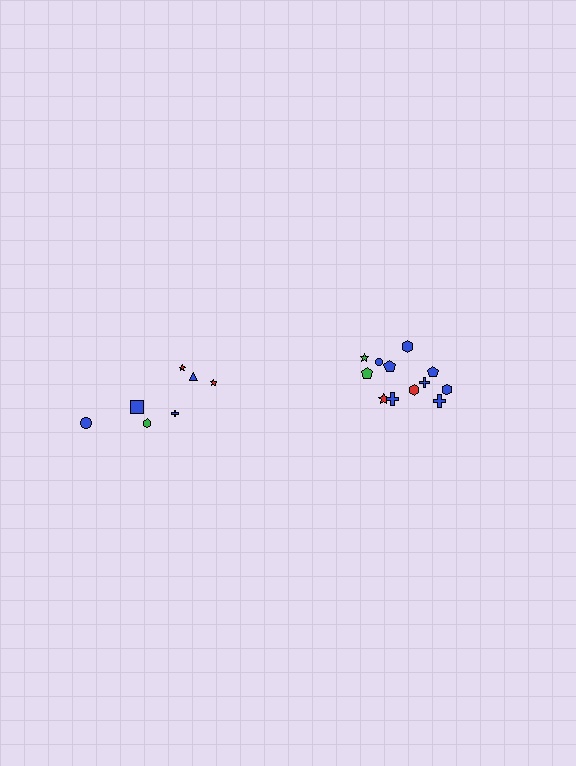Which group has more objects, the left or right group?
The right group.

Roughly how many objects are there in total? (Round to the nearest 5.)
Roughly 20 objects in total.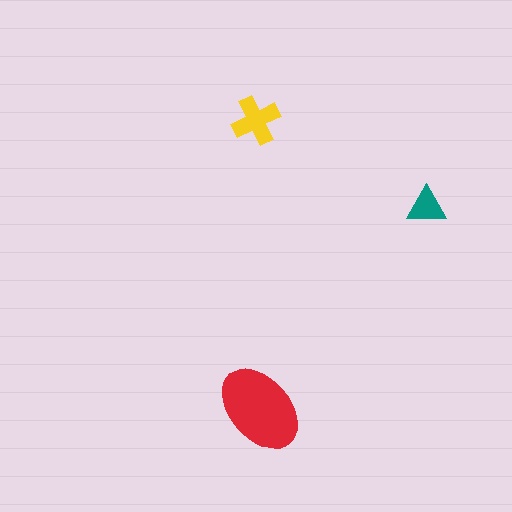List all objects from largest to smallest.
The red ellipse, the yellow cross, the teal triangle.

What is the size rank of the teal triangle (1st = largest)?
3rd.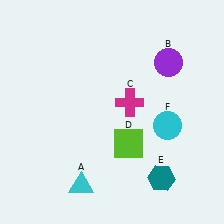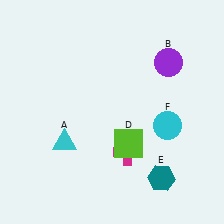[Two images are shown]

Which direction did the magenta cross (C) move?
The magenta cross (C) moved down.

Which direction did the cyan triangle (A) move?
The cyan triangle (A) moved up.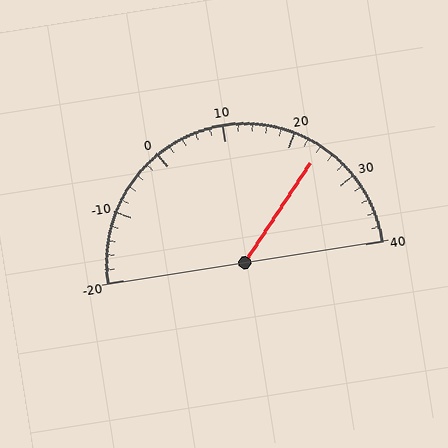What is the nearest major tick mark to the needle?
The nearest major tick mark is 20.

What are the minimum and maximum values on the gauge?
The gauge ranges from -20 to 40.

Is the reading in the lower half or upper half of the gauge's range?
The reading is in the upper half of the range (-20 to 40).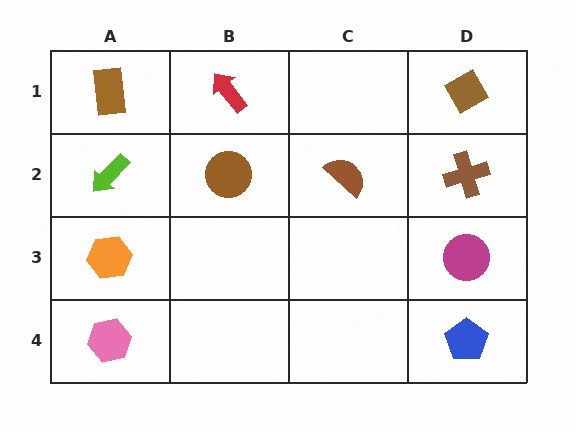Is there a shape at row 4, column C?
No, that cell is empty.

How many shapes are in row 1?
3 shapes.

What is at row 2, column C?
A brown semicircle.